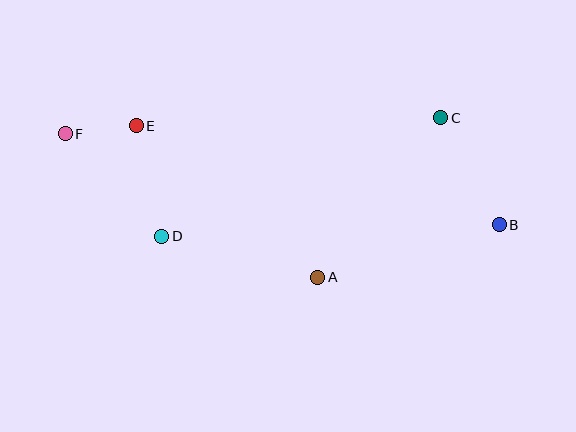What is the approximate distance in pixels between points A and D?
The distance between A and D is approximately 162 pixels.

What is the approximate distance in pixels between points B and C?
The distance between B and C is approximately 122 pixels.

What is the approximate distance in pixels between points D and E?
The distance between D and E is approximately 113 pixels.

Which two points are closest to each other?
Points E and F are closest to each other.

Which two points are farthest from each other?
Points B and F are farthest from each other.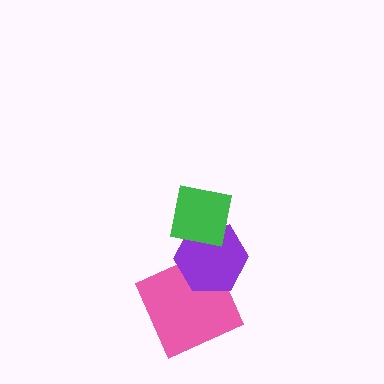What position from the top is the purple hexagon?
The purple hexagon is 2nd from the top.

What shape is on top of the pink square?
The purple hexagon is on top of the pink square.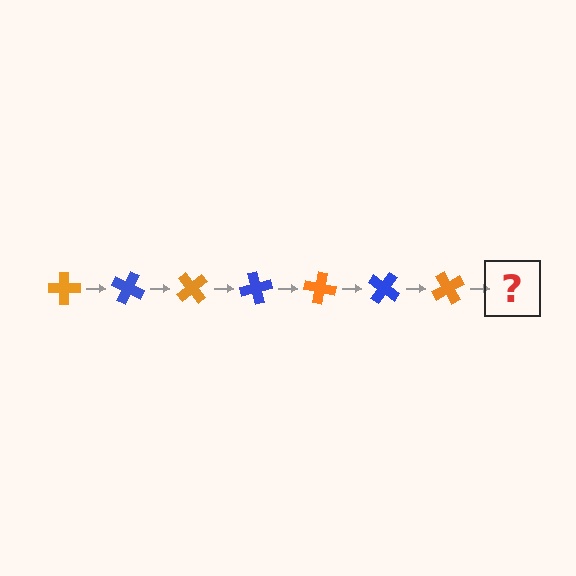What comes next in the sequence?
The next element should be a blue cross, rotated 175 degrees from the start.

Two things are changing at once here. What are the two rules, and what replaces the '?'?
The two rules are that it rotates 25 degrees each step and the color cycles through orange and blue. The '?' should be a blue cross, rotated 175 degrees from the start.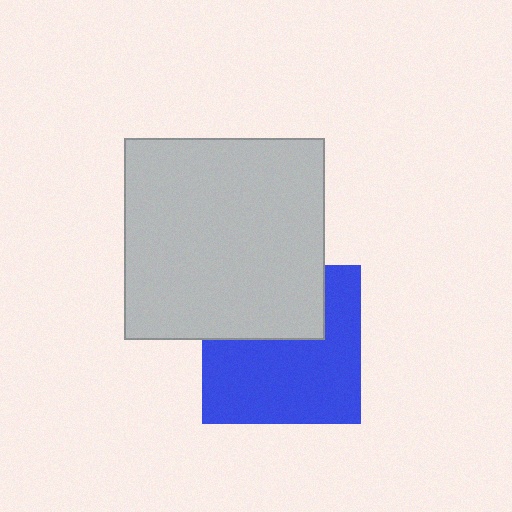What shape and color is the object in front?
The object in front is a light gray square.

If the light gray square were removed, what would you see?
You would see the complete blue square.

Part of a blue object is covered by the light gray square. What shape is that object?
It is a square.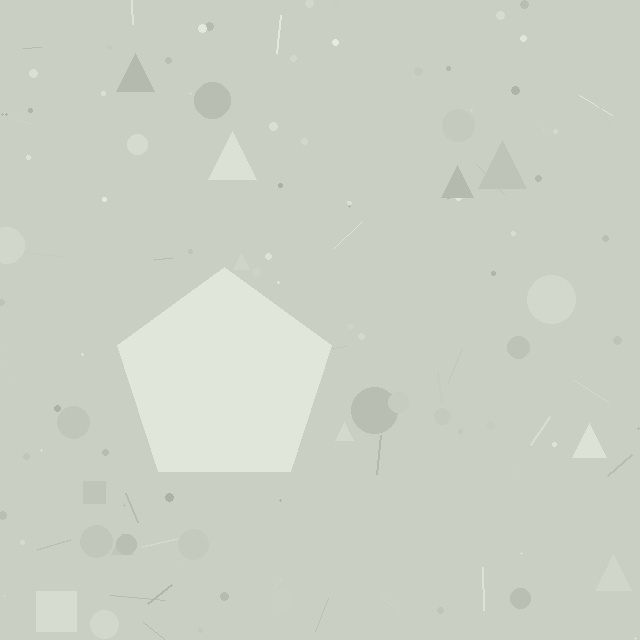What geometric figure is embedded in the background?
A pentagon is embedded in the background.